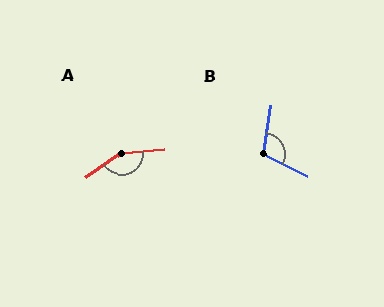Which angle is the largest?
A, at approximately 149 degrees.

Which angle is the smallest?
B, at approximately 108 degrees.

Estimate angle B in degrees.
Approximately 108 degrees.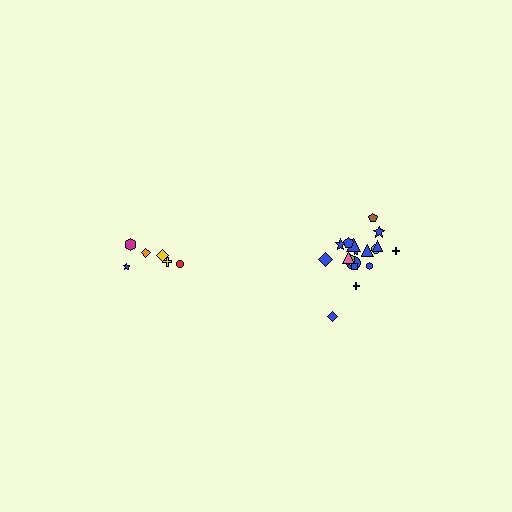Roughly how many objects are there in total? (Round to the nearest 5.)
Roughly 25 objects in total.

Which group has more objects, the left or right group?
The right group.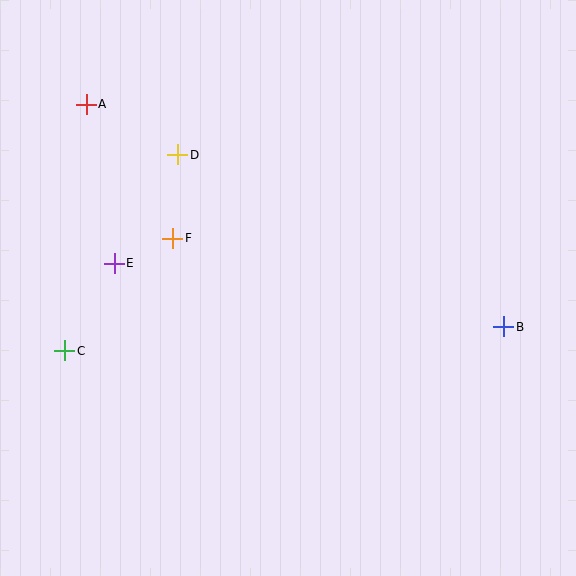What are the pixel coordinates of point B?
Point B is at (504, 327).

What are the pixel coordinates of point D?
Point D is at (178, 155).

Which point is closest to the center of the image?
Point F at (173, 238) is closest to the center.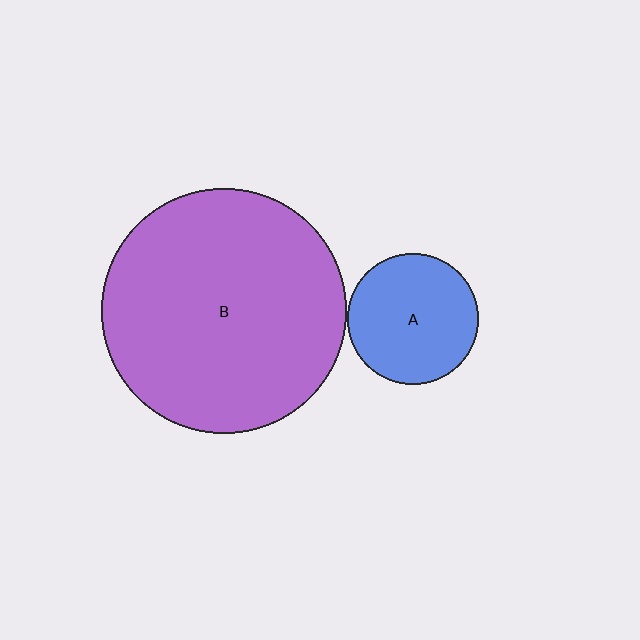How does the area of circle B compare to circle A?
Approximately 3.5 times.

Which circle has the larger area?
Circle B (purple).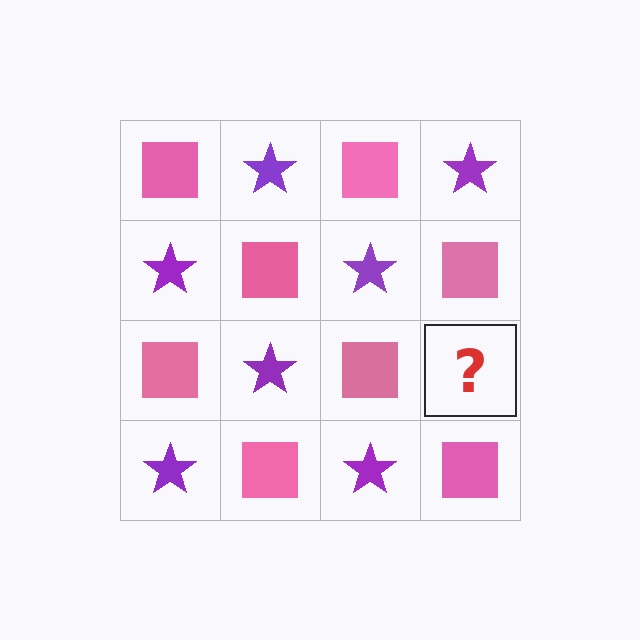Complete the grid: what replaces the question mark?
The question mark should be replaced with a purple star.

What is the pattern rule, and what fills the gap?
The rule is that it alternates pink square and purple star in a checkerboard pattern. The gap should be filled with a purple star.